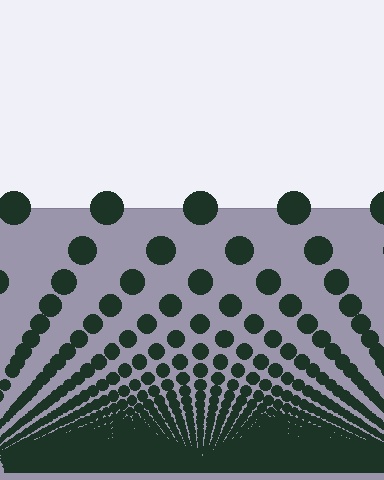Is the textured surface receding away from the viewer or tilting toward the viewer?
The surface appears to tilt toward the viewer. Texture elements get larger and sparser toward the top.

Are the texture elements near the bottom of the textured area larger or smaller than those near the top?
Smaller. The gradient is inverted — elements near the bottom are smaller and denser.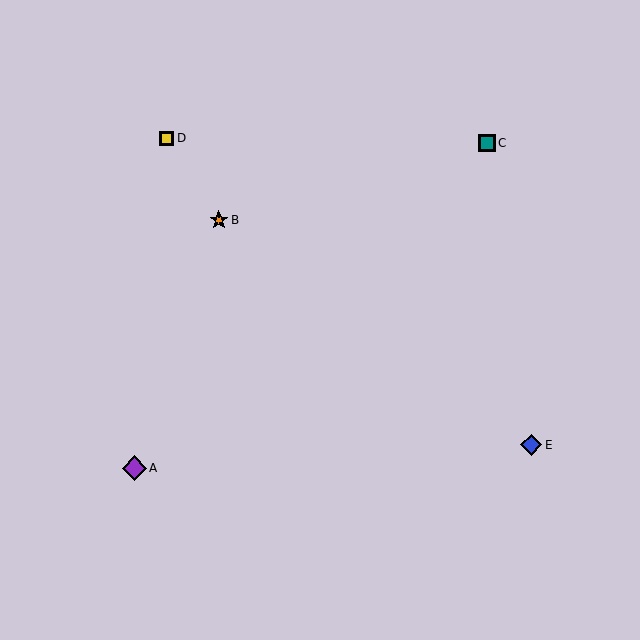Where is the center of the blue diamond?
The center of the blue diamond is at (531, 445).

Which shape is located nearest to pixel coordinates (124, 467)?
The purple diamond (labeled A) at (134, 468) is nearest to that location.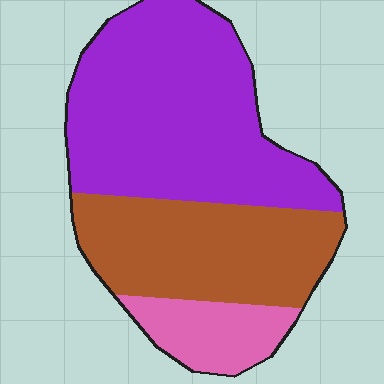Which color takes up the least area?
Pink, at roughly 15%.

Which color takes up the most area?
Purple, at roughly 55%.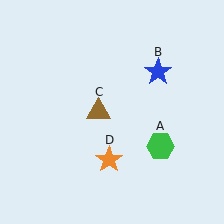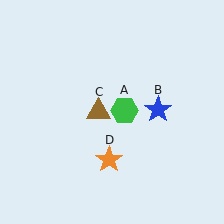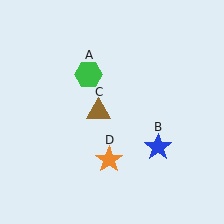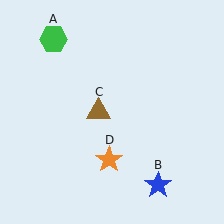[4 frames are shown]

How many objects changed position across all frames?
2 objects changed position: green hexagon (object A), blue star (object B).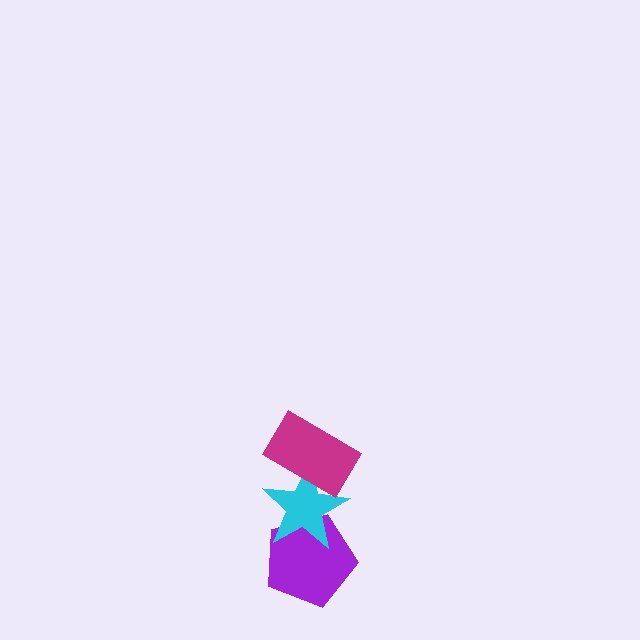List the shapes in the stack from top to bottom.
From top to bottom: the magenta rectangle, the cyan star, the purple pentagon.